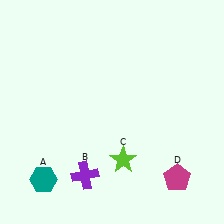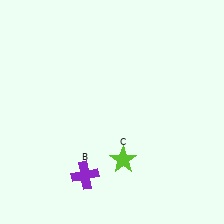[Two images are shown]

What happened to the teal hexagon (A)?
The teal hexagon (A) was removed in Image 2. It was in the bottom-left area of Image 1.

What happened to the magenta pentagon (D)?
The magenta pentagon (D) was removed in Image 2. It was in the bottom-right area of Image 1.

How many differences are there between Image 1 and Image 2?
There are 2 differences between the two images.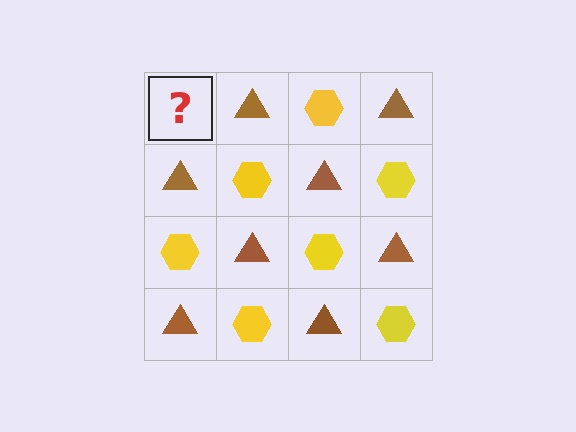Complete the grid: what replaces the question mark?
The question mark should be replaced with a yellow hexagon.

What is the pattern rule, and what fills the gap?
The rule is that it alternates yellow hexagon and brown triangle in a checkerboard pattern. The gap should be filled with a yellow hexagon.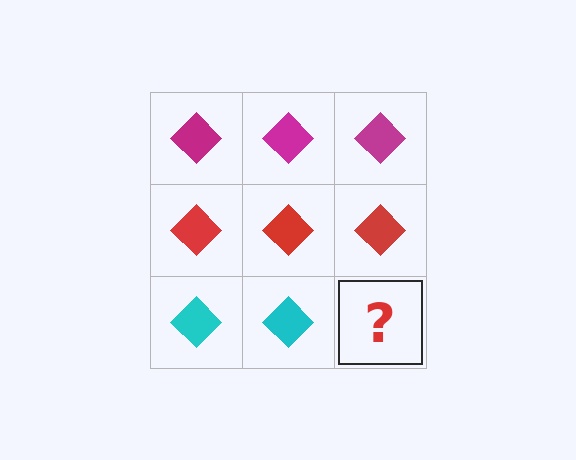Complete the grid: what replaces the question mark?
The question mark should be replaced with a cyan diamond.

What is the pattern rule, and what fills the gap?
The rule is that each row has a consistent color. The gap should be filled with a cyan diamond.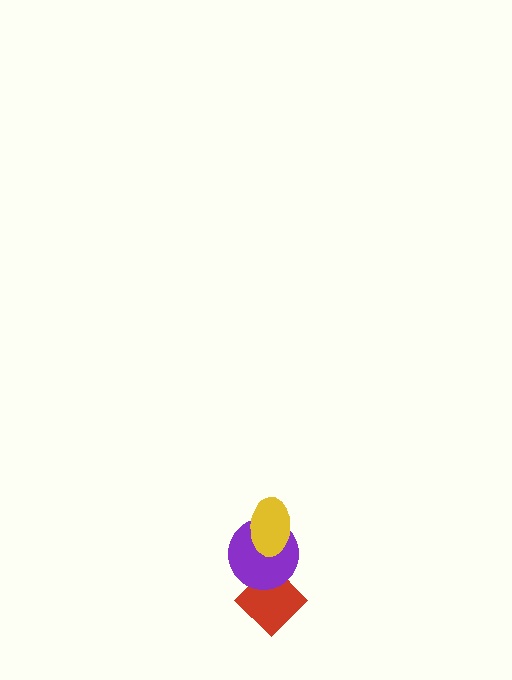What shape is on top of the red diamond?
The purple circle is on top of the red diamond.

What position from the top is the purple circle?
The purple circle is 2nd from the top.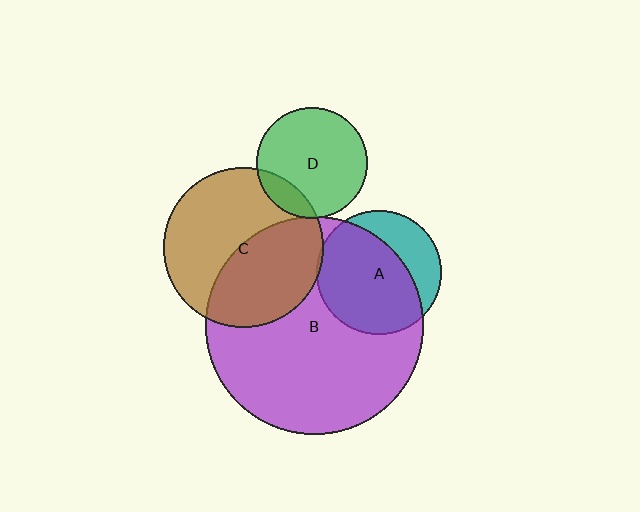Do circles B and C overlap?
Yes.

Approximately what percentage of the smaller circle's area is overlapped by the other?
Approximately 45%.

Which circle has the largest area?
Circle B (purple).